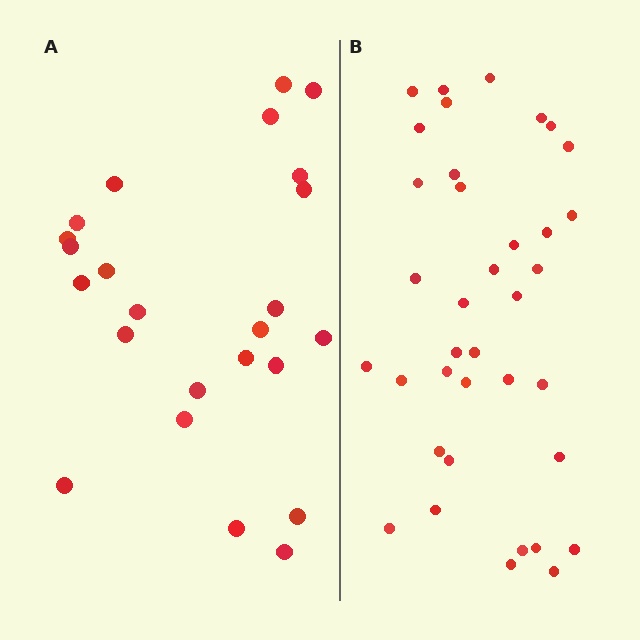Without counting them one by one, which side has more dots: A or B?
Region B (the right region) has more dots.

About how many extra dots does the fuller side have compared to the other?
Region B has approximately 15 more dots than region A.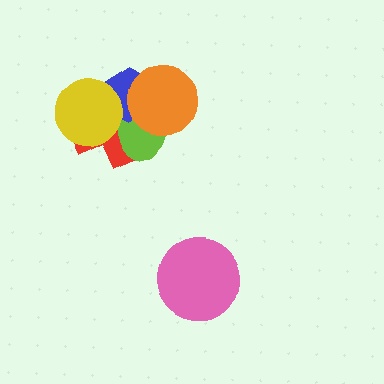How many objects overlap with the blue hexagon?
4 objects overlap with the blue hexagon.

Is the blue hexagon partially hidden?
Yes, it is partially covered by another shape.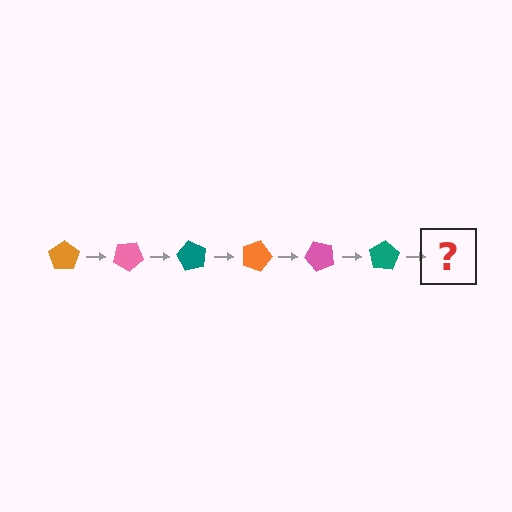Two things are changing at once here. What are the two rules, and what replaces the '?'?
The two rules are that it rotates 30 degrees each step and the color cycles through orange, pink, and teal. The '?' should be an orange pentagon, rotated 180 degrees from the start.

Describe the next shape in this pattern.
It should be an orange pentagon, rotated 180 degrees from the start.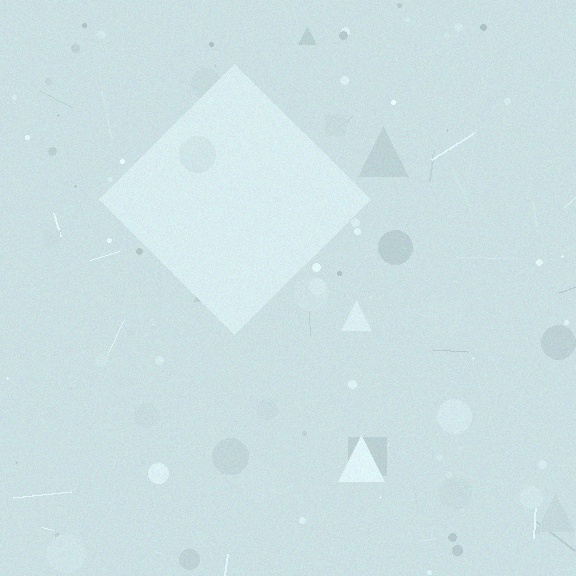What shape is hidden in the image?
A diamond is hidden in the image.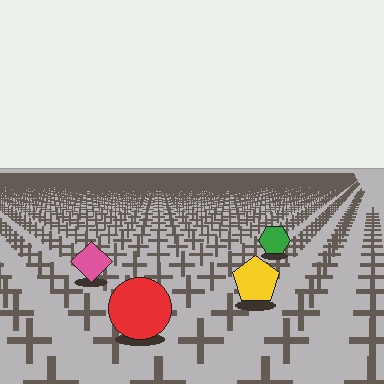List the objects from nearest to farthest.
From nearest to farthest: the red circle, the yellow pentagon, the pink diamond, the green hexagon.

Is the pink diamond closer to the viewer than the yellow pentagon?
No. The yellow pentagon is closer — you can tell from the texture gradient: the ground texture is coarser near it.